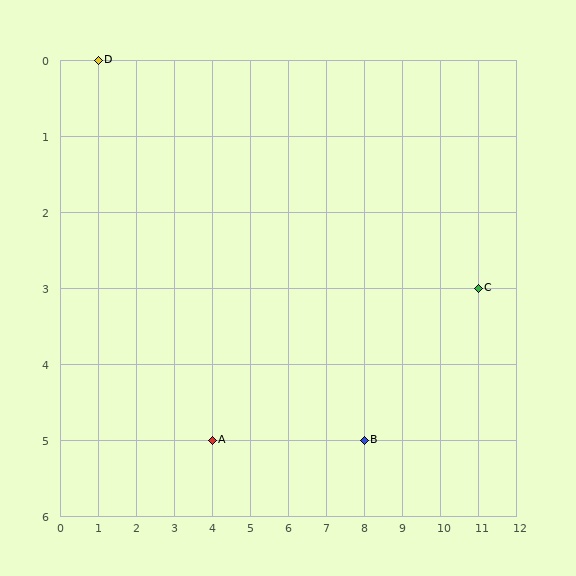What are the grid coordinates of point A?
Point A is at grid coordinates (4, 5).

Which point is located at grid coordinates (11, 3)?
Point C is at (11, 3).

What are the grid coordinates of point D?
Point D is at grid coordinates (1, 0).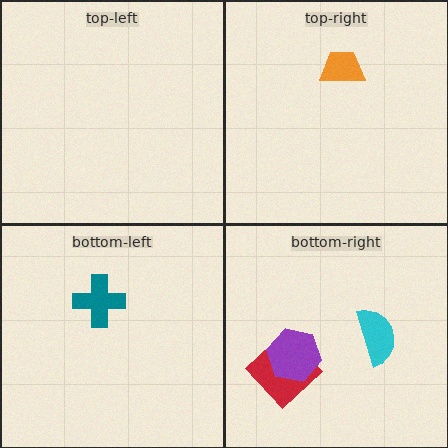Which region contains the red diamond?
The bottom-right region.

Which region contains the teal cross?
The bottom-left region.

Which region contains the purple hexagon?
The bottom-right region.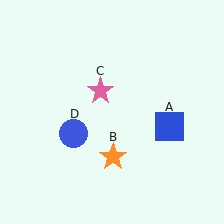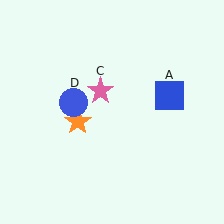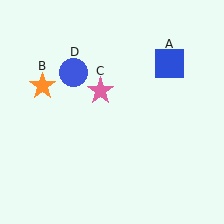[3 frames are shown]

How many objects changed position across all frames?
3 objects changed position: blue square (object A), orange star (object B), blue circle (object D).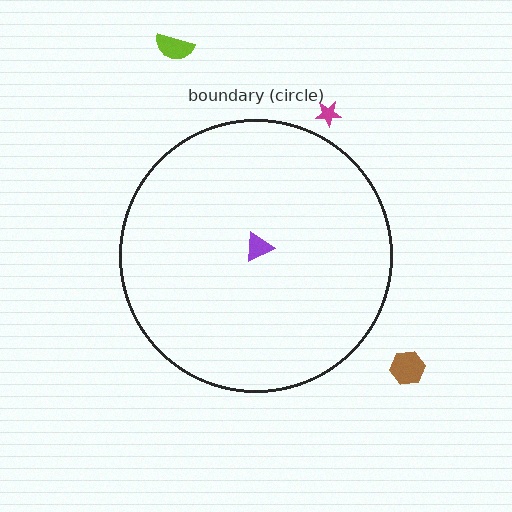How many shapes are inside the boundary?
1 inside, 3 outside.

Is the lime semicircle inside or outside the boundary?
Outside.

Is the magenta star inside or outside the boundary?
Outside.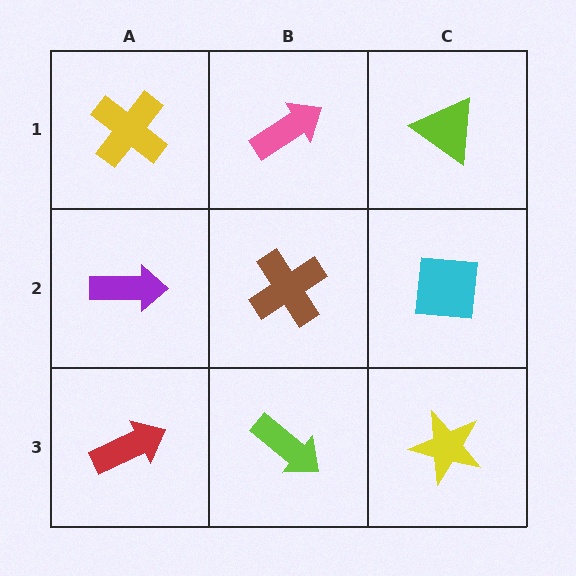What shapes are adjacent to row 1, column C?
A cyan square (row 2, column C), a pink arrow (row 1, column B).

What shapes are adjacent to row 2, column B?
A pink arrow (row 1, column B), a lime arrow (row 3, column B), a purple arrow (row 2, column A), a cyan square (row 2, column C).